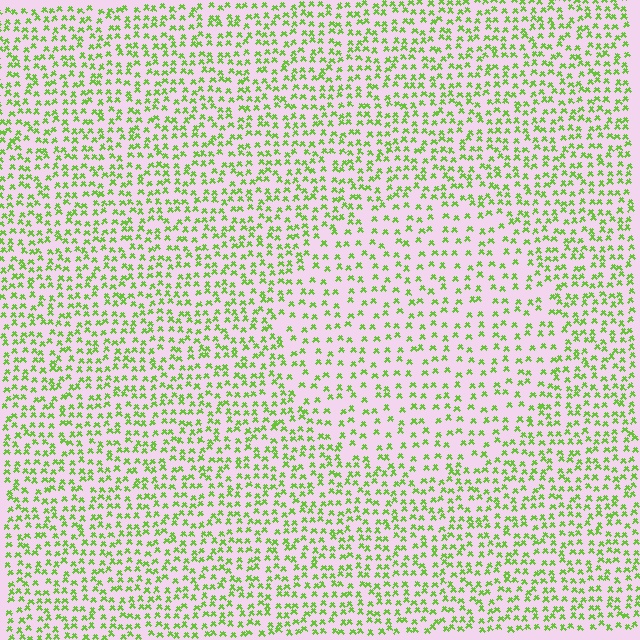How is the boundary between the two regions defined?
The boundary is defined by a change in element density (approximately 1.7x ratio). All elements are the same color, size, and shape.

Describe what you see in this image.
The image contains small lime elements arranged at two different densities. A circle-shaped region is visible where the elements are less densely packed than the surrounding area.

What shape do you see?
I see a circle.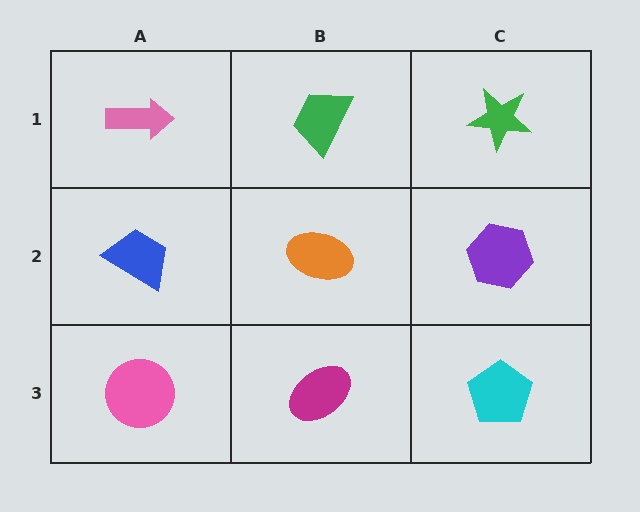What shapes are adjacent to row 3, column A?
A blue trapezoid (row 2, column A), a magenta ellipse (row 3, column B).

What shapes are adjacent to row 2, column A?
A pink arrow (row 1, column A), a pink circle (row 3, column A), an orange ellipse (row 2, column B).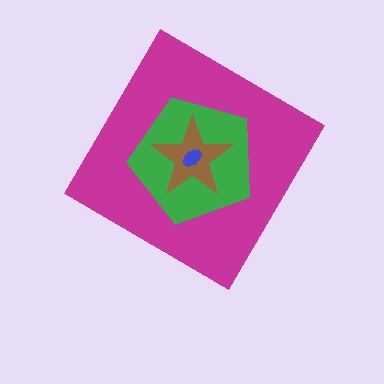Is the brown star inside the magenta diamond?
Yes.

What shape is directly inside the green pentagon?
The brown star.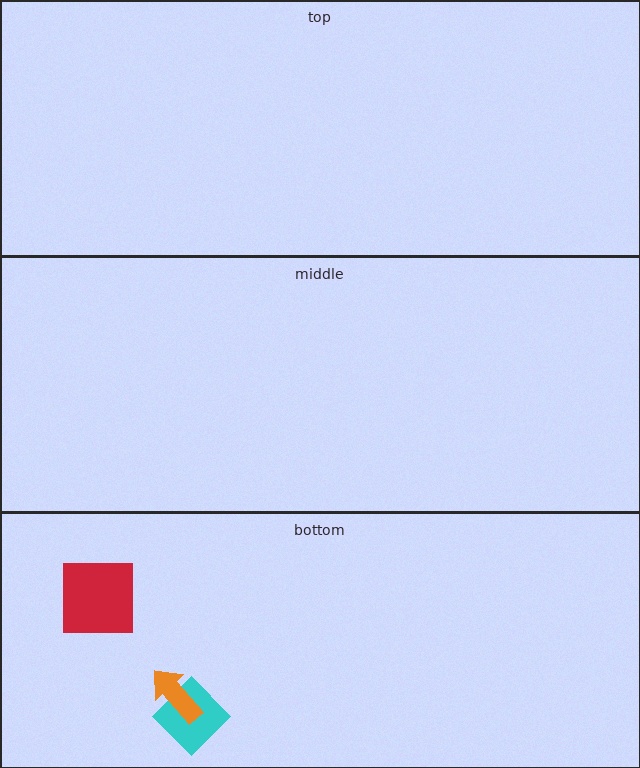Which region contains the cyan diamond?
The bottom region.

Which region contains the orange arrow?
The bottom region.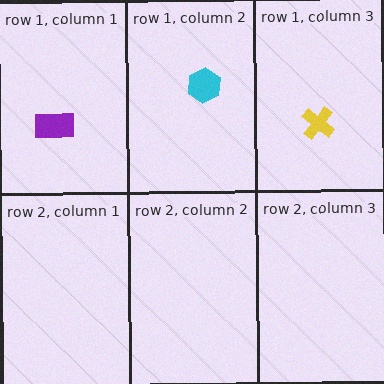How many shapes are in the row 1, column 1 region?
1.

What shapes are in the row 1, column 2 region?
The cyan hexagon.